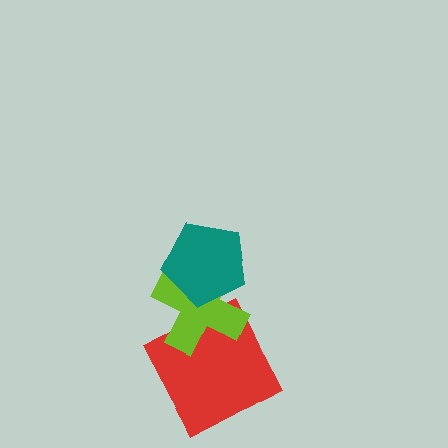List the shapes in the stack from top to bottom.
From top to bottom: the teal pentagon, the lime cross, the red square.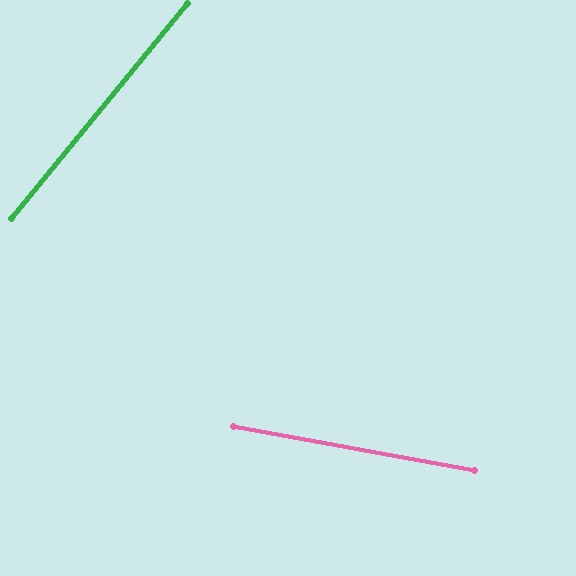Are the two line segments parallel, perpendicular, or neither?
Neither parallel nor perpendicular — they differ by about 61°.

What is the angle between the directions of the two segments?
Approximately 61 degrees.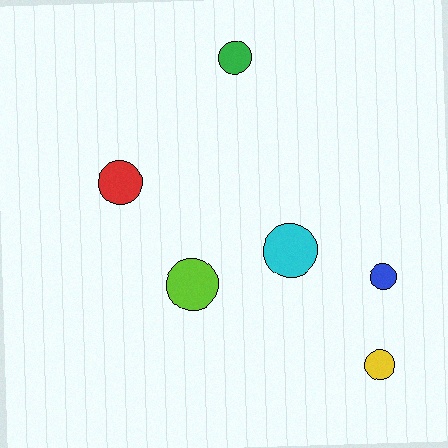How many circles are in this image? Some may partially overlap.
There are 6 circles.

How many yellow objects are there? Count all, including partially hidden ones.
There is 1 yellow object.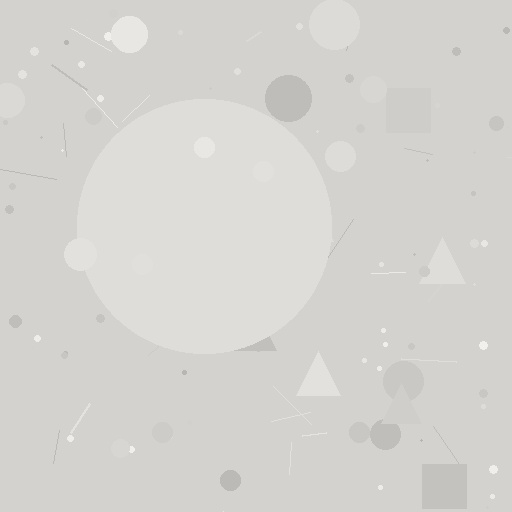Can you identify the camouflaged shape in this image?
The camouflaged shape is a circle.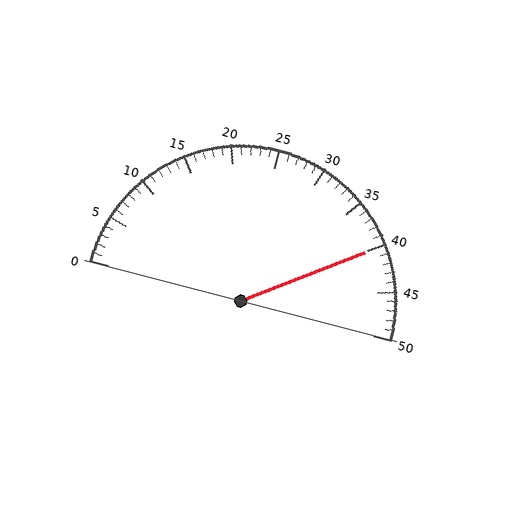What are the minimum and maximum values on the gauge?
The gauge ranges from 0 to 50.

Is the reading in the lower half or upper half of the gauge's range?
The reading is in the upper half of the range (0 to 50).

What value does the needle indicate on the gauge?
The needle indicates approximately 40.